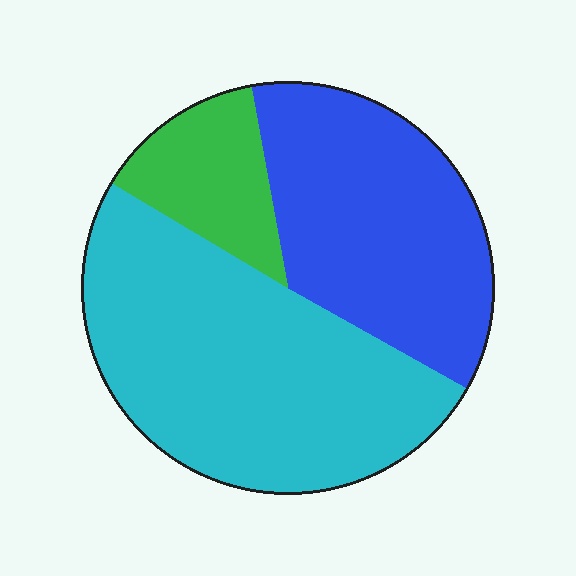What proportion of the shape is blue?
Blue takes up between a third and a half of the shape.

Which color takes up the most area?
Cyan, at roughly 50%.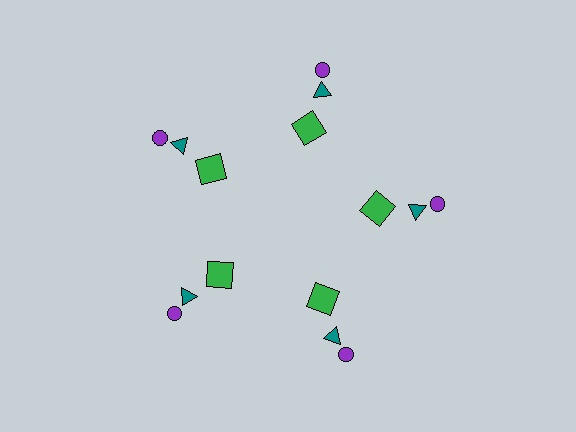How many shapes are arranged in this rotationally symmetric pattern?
There are 15 shapes, arranged in 5 groups of 3.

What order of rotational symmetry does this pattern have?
This pattern has 5-fold rotational symmetry.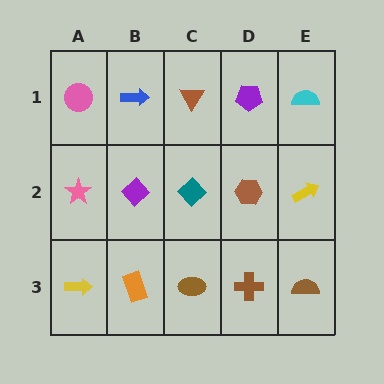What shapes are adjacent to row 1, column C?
A teal diamond (row 2, column C), a blue arrow (row 1, column B), a purple pentagon (row 1, column D).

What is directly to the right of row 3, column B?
A brown ellipse.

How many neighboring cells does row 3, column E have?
2.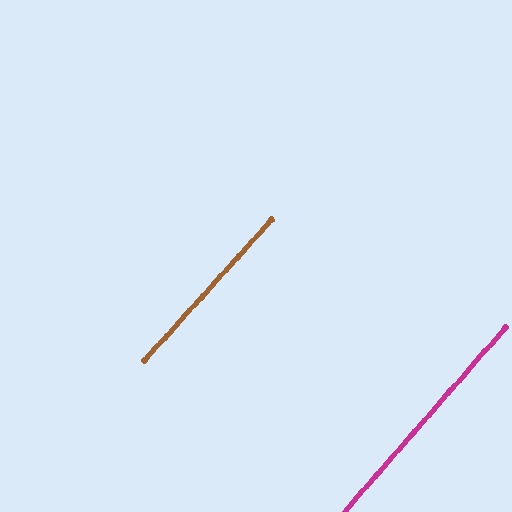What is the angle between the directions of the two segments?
Approximately 1 degree.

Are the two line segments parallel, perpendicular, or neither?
Parallel — their directions differ by only 0.9°.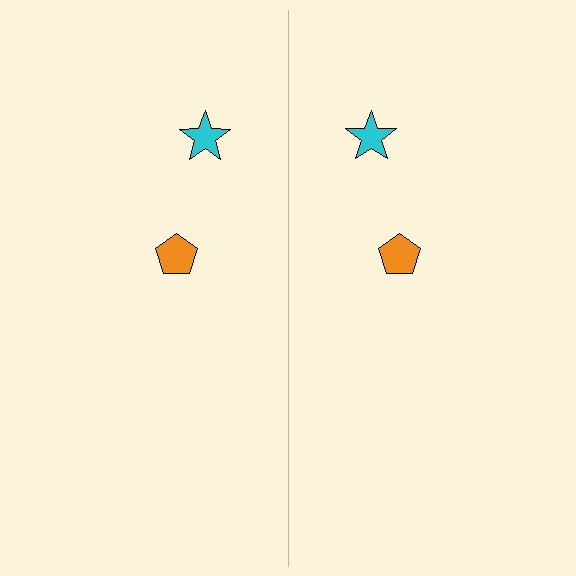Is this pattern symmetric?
Yes, this pattern has bilateral (reflection) symmetry.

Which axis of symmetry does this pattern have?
The pattern has a vertical axis of symmetry running through the center of the image.